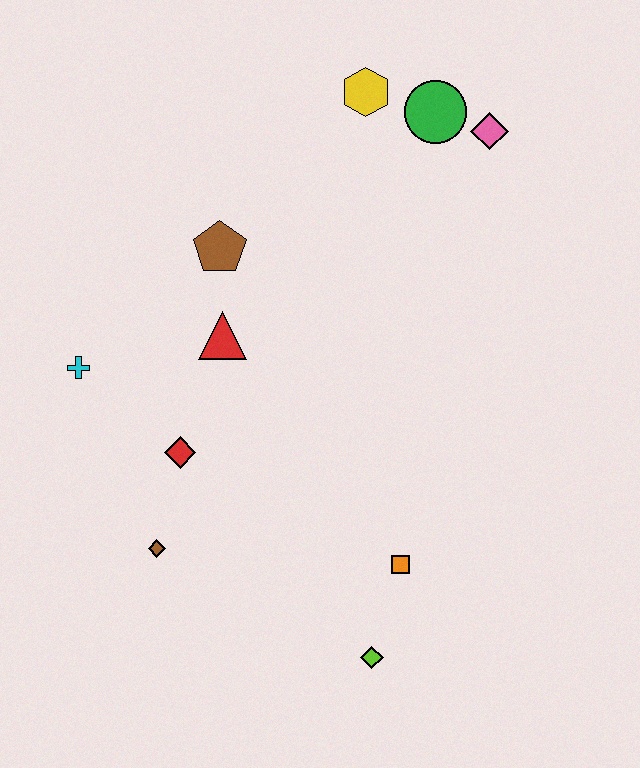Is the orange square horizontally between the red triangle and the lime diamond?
No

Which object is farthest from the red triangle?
The lime diamond is farthest from the red triangle.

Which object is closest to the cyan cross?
The red diamond is closest to the cyan cross.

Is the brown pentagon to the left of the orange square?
Yes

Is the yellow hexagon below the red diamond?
No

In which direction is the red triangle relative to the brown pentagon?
The red triangle is below the brown pentagon.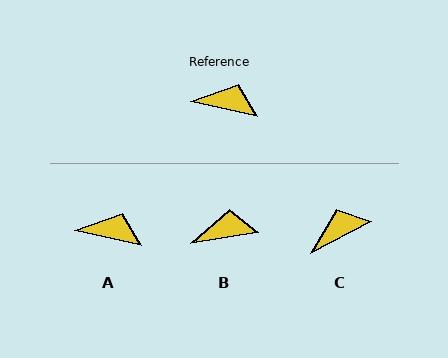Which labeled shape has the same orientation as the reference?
A.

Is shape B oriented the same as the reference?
No, it is off by about 22 degrees.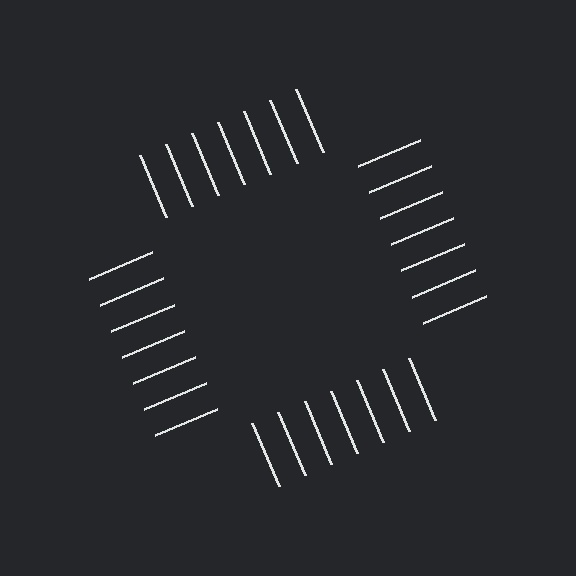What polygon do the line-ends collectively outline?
An illusory square — the line segments terminate on its edges but no continuous stroke is drawn.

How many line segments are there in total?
28 — 7 along each of the 4 edges.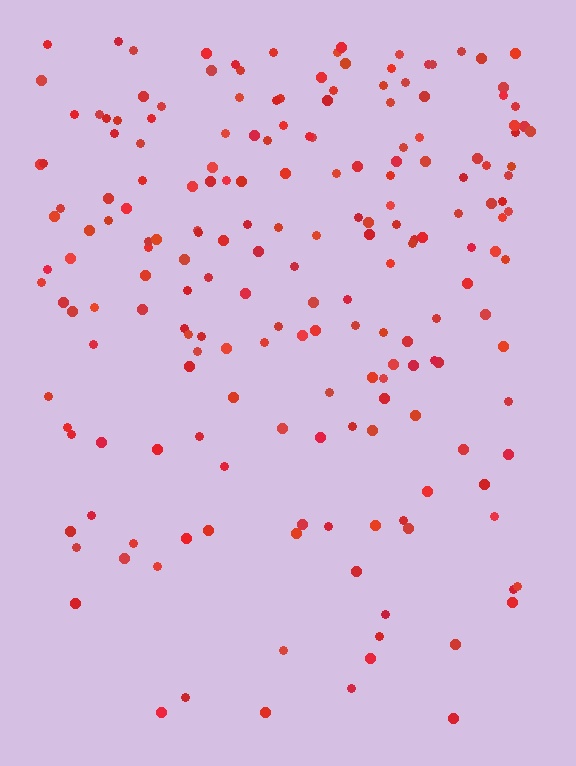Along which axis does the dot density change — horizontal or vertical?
Vertical.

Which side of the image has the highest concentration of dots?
The top.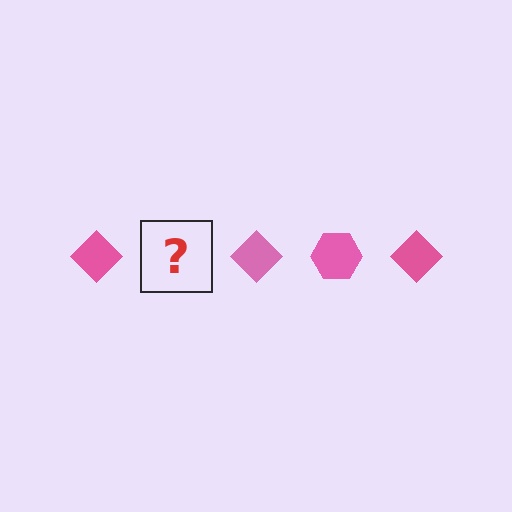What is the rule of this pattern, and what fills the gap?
The rule is that the pattern cycles through diamond, hexagon shapes in pink. The gap should be filled with a pink hexagon.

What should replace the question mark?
The question mark should be replaced with a pink hexagon.